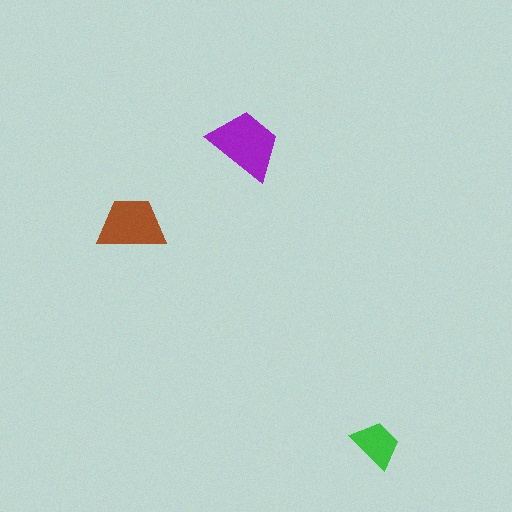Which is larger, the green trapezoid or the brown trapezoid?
The brown one.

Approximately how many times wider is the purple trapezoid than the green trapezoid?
About 1.5 times wider.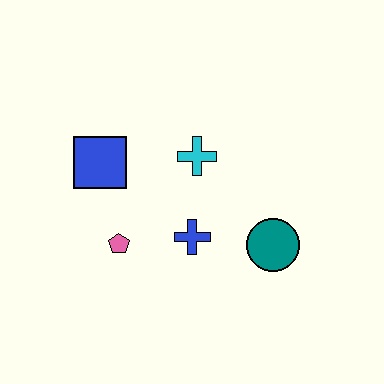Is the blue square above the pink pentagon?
Yes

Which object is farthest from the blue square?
The teal circle is farthest from the blue square.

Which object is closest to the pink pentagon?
The blue cross is closest to the pink pentagon.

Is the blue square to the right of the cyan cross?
No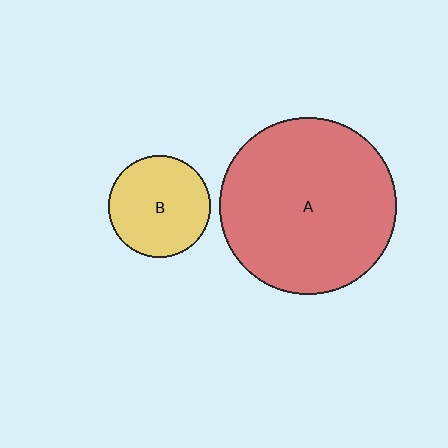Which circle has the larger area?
Circle A (red).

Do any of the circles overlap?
No, none of the circles overlap.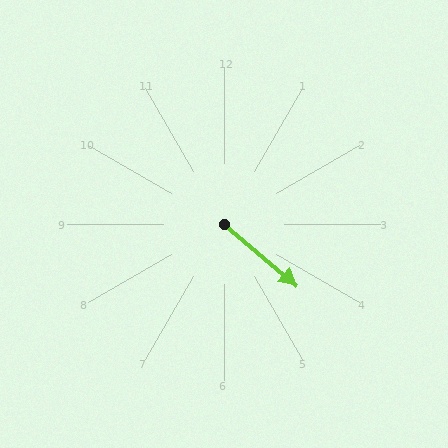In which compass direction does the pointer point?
Southeast.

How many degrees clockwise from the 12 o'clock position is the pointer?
Approximately 130 degrees.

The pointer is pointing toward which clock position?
Roughly 4 o'clock.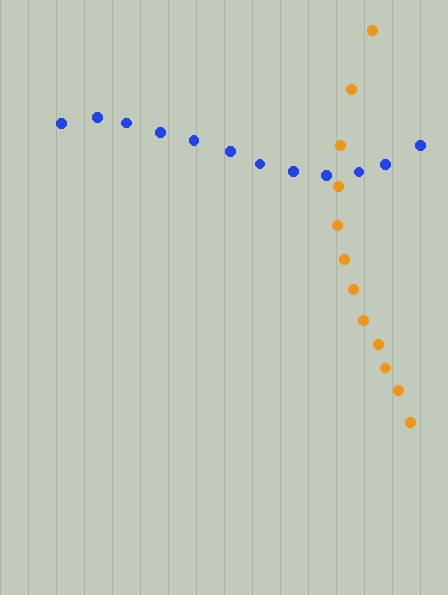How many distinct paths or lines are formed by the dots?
There are 2 distinct paths.